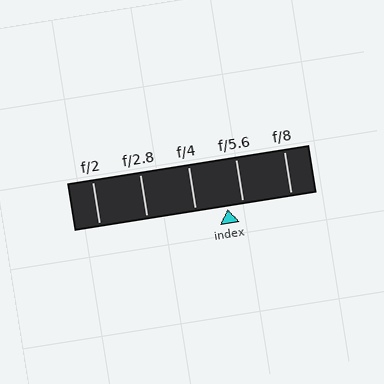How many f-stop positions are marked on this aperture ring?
There are 5 f-stop positions marked.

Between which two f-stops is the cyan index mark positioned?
The index mark is between f/4 and f/5.6.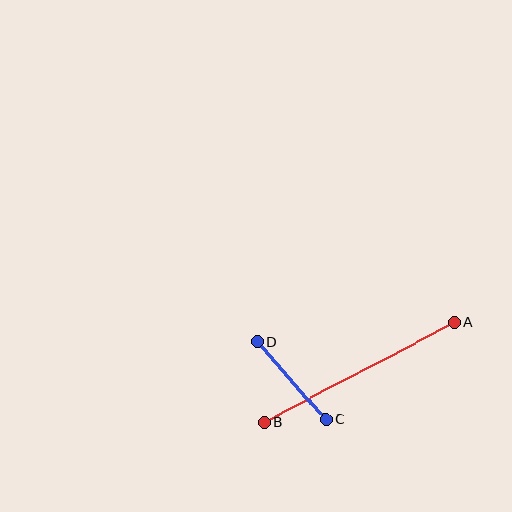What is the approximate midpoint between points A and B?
The midpoint is at approximately (359, 372) pixels.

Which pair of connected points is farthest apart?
Points A and B are farthest apart.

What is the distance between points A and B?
The distance is approximately 214 pixels.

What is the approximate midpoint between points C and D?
The midpoint is at approximately (291, 381) pixels.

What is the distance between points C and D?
The distance is approximately 104 pixels.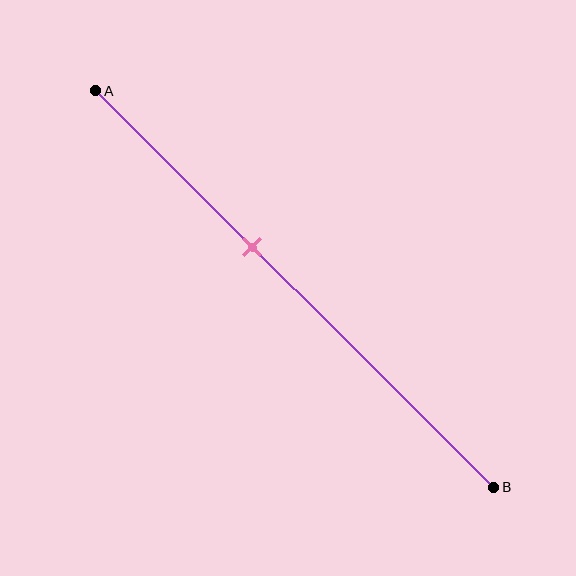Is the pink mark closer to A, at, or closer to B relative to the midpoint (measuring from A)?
The pink mark is closer to point A than the midpoint of segment AB.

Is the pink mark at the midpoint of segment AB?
No, the mark is at about 40% from A, not at the 50% midpoint.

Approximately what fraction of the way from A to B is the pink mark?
The pink mark is approximately 40% of the way from A to B.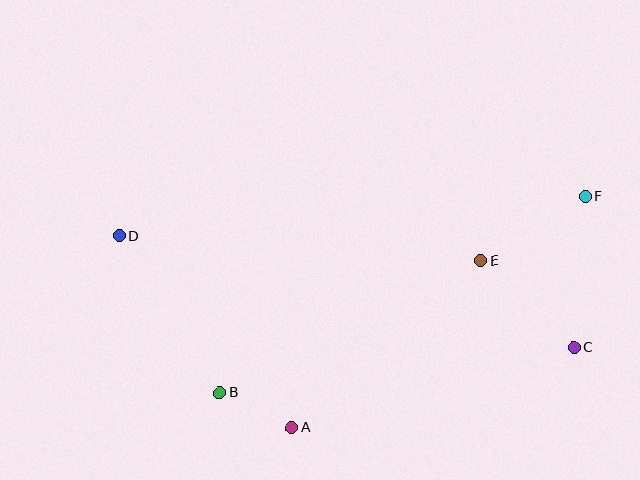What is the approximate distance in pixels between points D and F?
The distance between D and F is approximately 468 pixels.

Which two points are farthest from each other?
Points C and D are farthest from each other.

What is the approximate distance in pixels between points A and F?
The distance between A and F is approximately 374 pixels.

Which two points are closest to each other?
Points A and B are closest to each other.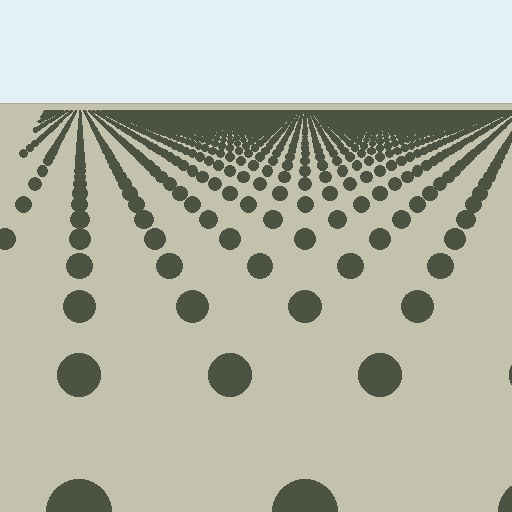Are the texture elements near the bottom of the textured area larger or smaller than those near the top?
Larger. Near the bottom, elements are closer to the viewer and appear at a bigger on-screen size.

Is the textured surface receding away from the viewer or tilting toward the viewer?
The surface is receding away from the viewer. Texture elements get smaller and denser toward the top.